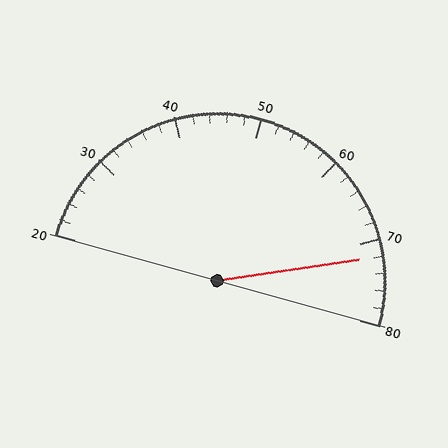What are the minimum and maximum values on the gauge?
The gauge ranges from 20 to 80.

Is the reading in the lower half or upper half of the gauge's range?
The reading is in the upper half of the range (20 to 80).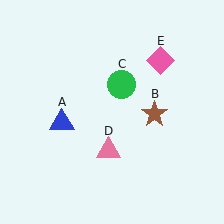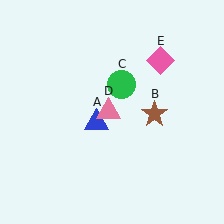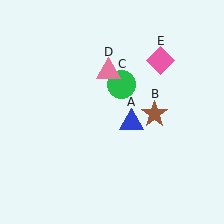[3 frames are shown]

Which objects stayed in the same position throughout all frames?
Brown star (object B) and green circle (object C) and pink diamond (object E) remained stationary.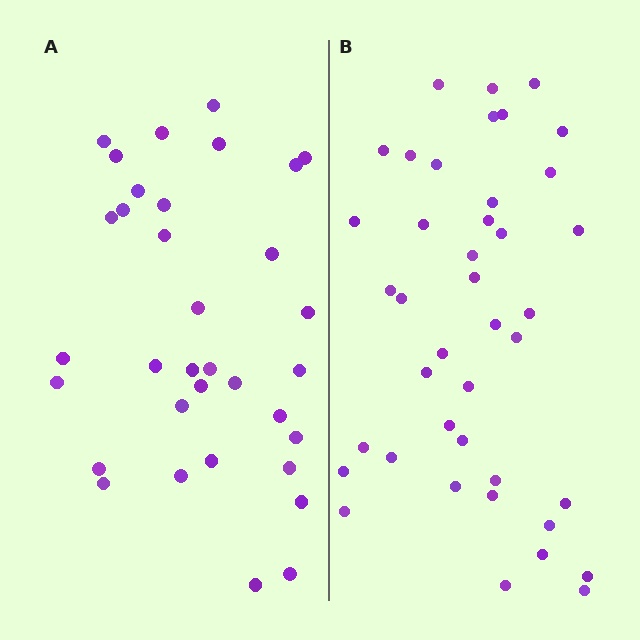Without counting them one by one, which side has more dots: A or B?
Region B (the right region) has more dots.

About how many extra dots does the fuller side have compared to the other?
Region B has roughly 8 or so more dots than region A.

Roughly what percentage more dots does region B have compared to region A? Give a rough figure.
About 20% more.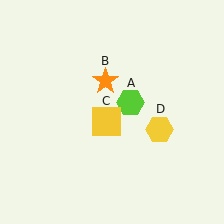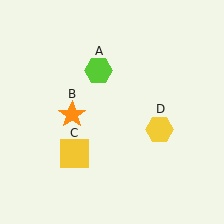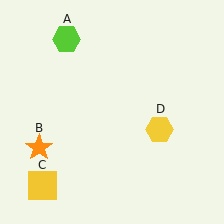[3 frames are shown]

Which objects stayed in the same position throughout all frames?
Yellow hexagon (object D) remained stationary.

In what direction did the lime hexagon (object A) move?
The lime hexagon (object A) moved up and to the left.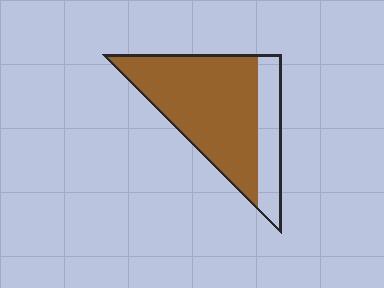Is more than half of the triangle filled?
Yes.